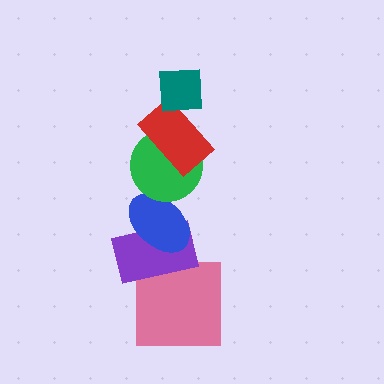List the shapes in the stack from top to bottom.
From top to bottom: the teal square, the red rectangle, the green circle, the blue ellipse, the purple rectangle, the pink square.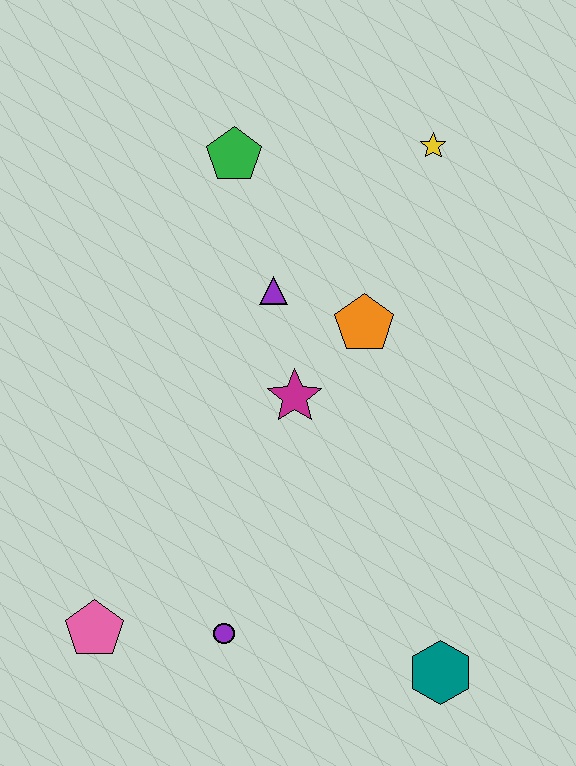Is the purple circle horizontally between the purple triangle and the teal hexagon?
No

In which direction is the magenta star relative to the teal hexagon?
The magenta star is above the teal hexagon.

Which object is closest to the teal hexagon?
The purple circle is closest to the teal hexagon.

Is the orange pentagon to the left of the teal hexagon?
Yes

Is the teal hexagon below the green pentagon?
Yes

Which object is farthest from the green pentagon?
The teal hexagon is farthest from the green pentagon.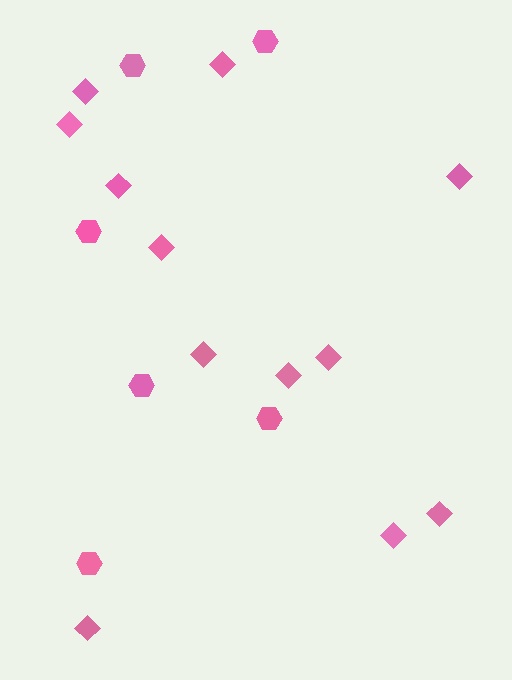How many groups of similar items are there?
There are 2 groups: one group of hexagons (6) and one group of diamonds (12).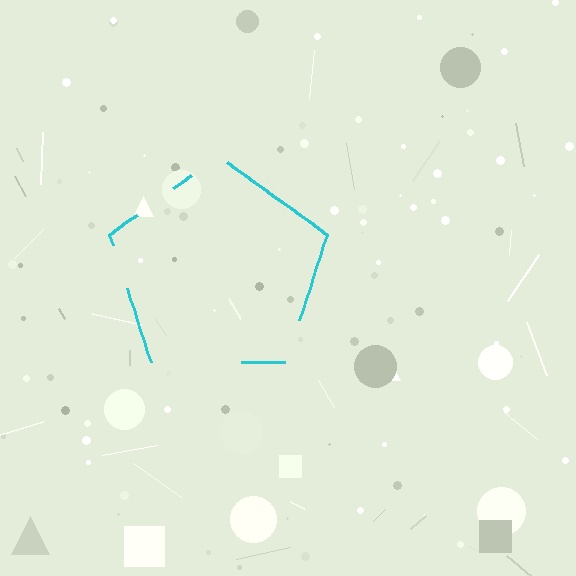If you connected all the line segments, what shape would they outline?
They would outline a pentagon.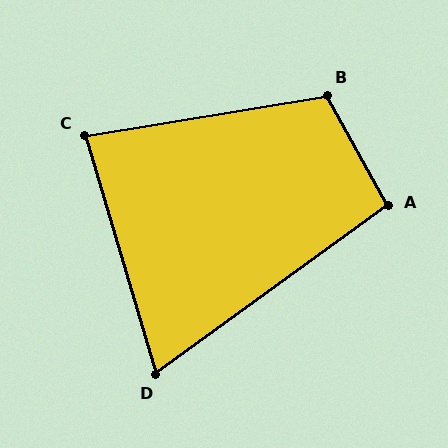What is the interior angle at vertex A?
Approximately 97 degrees (obtuse).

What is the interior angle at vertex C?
Approximately 83 degrees (acute).